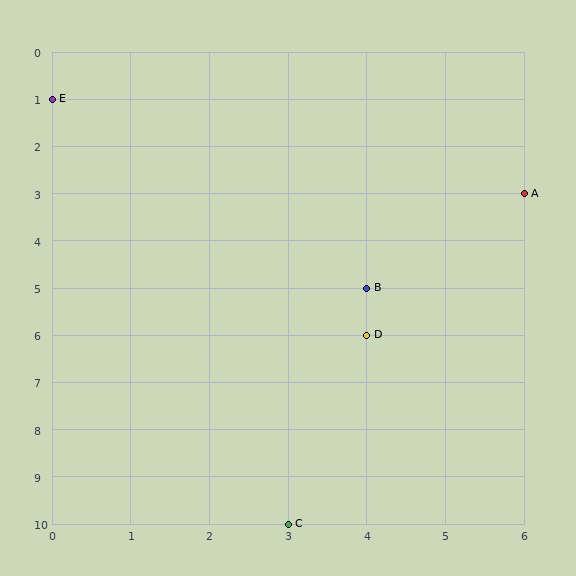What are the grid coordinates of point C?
Point C is at grid coordinates (3, 10).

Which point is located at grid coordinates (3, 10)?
Point C is at (3, 10).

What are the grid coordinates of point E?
Point E is at grid coordinates (0, 1).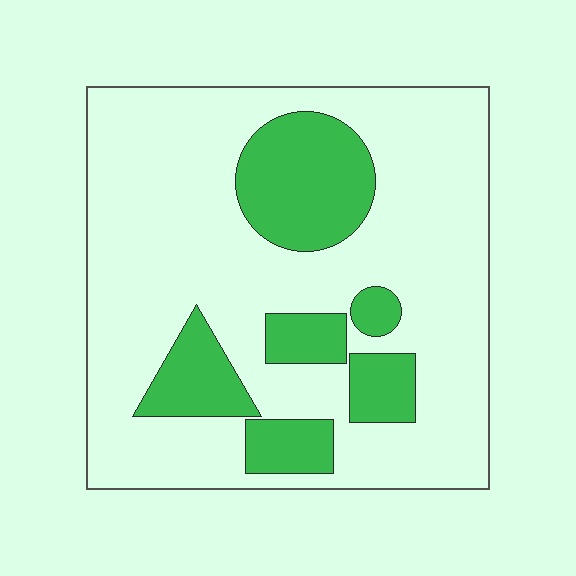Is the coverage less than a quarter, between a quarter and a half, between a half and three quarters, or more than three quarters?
Less than a quarter.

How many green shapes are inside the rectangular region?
6.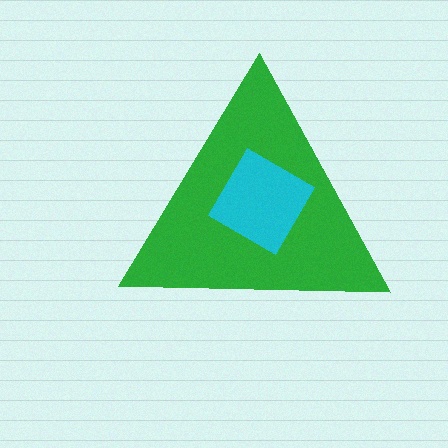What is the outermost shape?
The green triangle.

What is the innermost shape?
The cyan diamond.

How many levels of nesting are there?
2.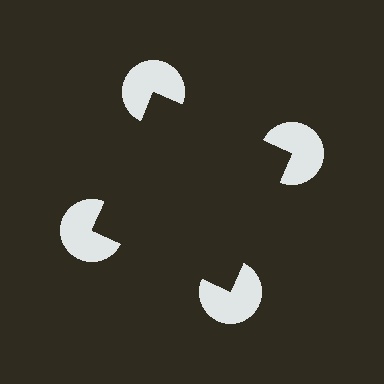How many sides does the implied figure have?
4 sides.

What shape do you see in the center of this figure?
An illusory square — its edges are inferred from the aligned wedge cuts in the pac-man discs, not physically drawn.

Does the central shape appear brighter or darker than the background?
It typically appears slightly darker than the background, even though no actual brightness change is drawn.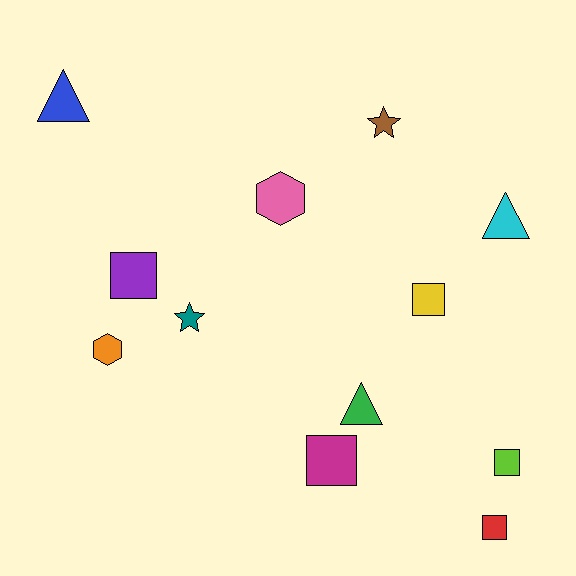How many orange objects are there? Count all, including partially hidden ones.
There is 1 orange object.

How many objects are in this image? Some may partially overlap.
There are 12 objects.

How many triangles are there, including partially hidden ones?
There are 3 triangles.